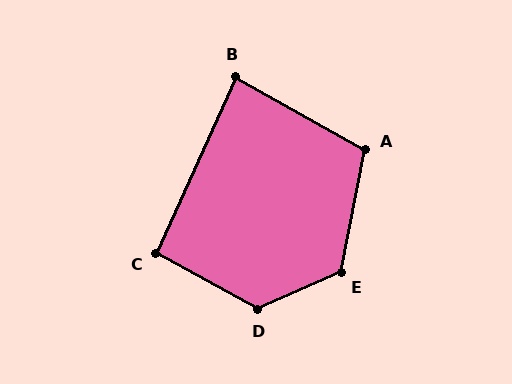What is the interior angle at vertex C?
Approximately 95 degrees (approximately right).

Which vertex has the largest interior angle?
D, at approximately 128 degrees.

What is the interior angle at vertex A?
Approximately 108 degrees (obtuse).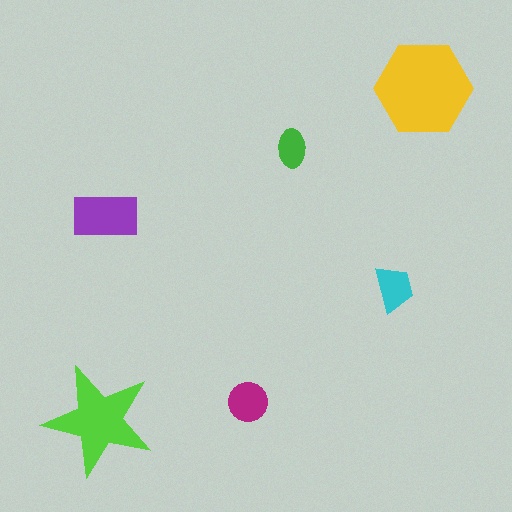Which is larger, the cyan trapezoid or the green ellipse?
The cyan trapezoid.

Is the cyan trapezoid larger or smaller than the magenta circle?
Smaller.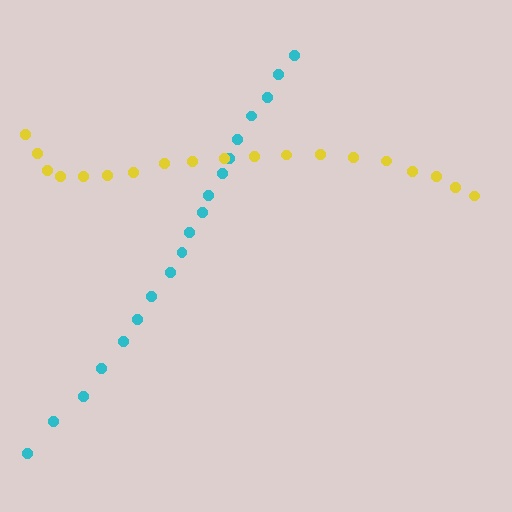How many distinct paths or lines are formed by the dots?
There are 2 distinct paths.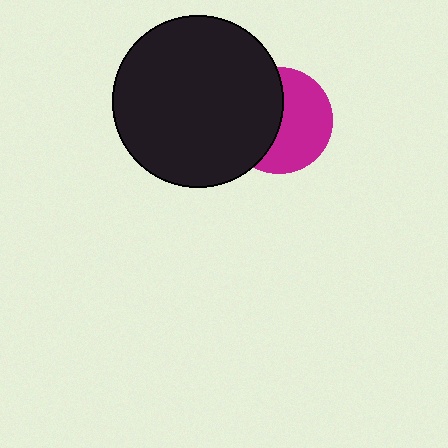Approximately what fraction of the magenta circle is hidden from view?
Roughly 47% of the magenta circle is hidden behind the black circle.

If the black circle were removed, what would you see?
You would see the complete magenta circle.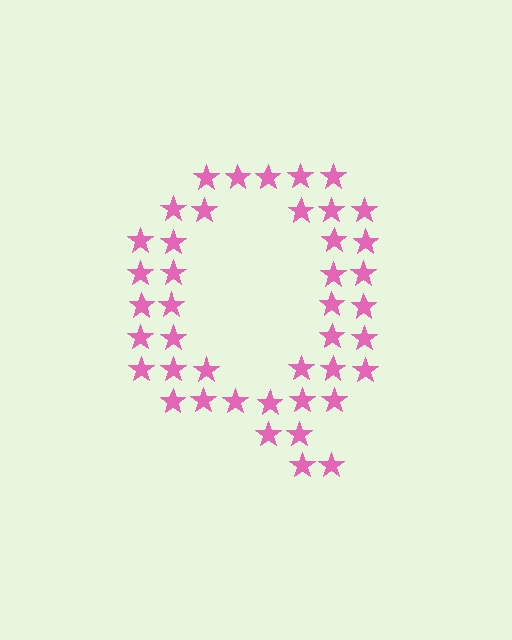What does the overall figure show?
The overall figure shows the letter Q.